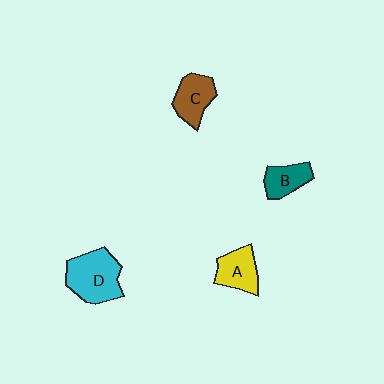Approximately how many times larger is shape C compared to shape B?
Approximately 1.2 times.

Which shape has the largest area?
Shape D (cyan).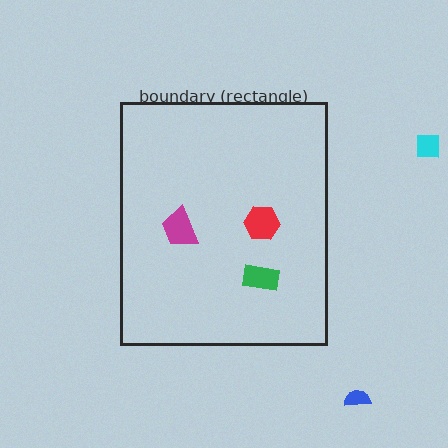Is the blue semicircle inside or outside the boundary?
Outside.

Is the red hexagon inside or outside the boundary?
Inside.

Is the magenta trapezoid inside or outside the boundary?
Inside.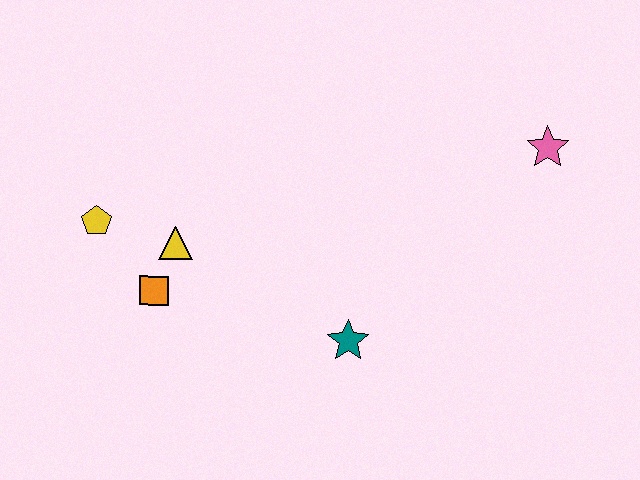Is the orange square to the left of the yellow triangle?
Yes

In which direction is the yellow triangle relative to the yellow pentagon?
The yellow triangle is to the right of the yellow pentagon.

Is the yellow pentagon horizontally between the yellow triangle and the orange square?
No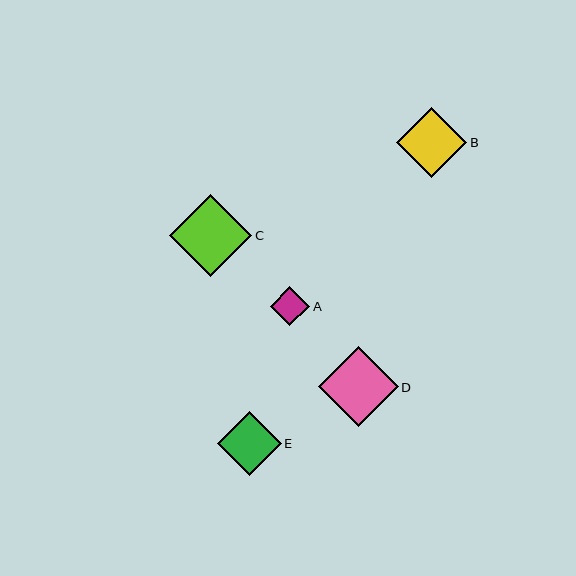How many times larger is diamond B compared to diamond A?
Diamond B is approximately 1.8 times the size of diamond A.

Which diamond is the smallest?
Diamond A is the smallest with a size of approximately 39 pixels.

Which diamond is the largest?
Diamond C is the largest with a size of approximately 82 pixels.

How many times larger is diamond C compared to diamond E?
Diamond C is approximately 1.3 times the size of diamond E.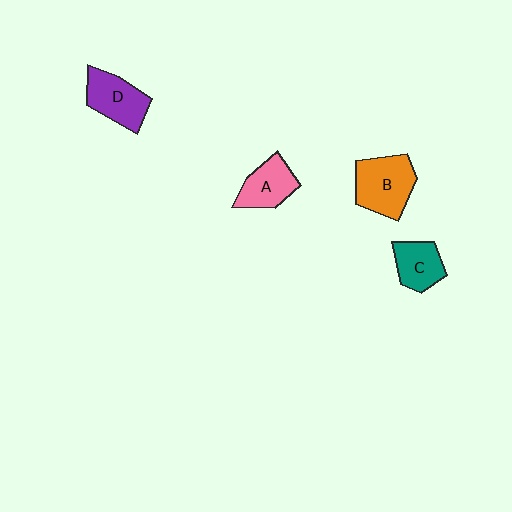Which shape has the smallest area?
Shape C (teal).